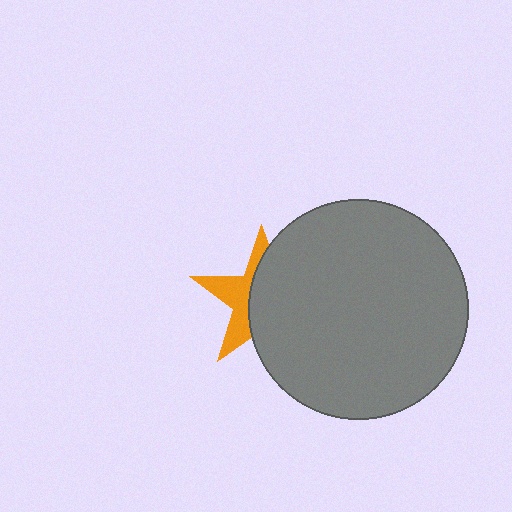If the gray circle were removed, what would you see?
You would see the complete orange star.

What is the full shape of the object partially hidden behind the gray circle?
The partially hidden object is an orange star.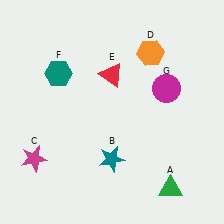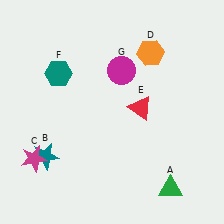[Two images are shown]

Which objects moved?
The objects that moved are: the teal star (B), the red triangle (E), the magenta circle (G).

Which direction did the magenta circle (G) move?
The magenta circle (G) moved left.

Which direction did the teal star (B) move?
The teal star (B) moved left.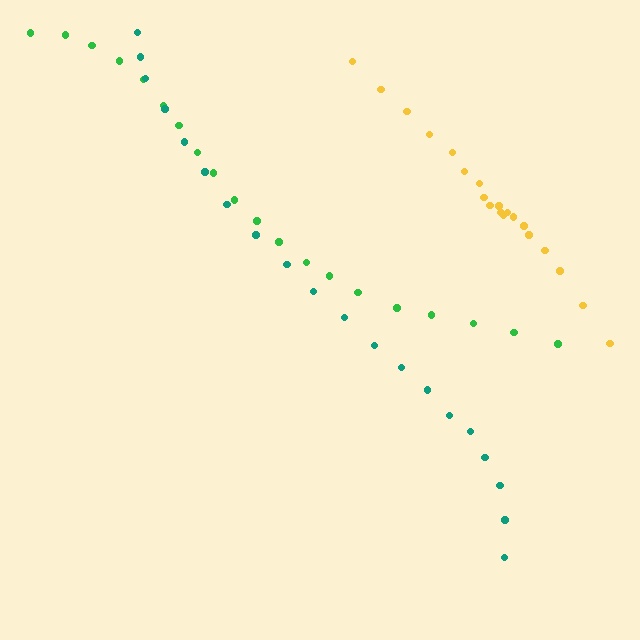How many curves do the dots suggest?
There are 3 distinct paths.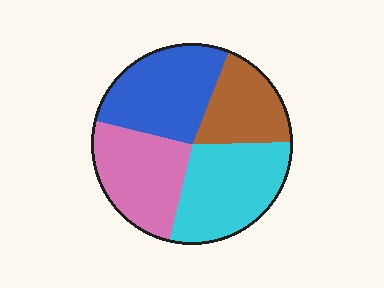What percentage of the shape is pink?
Pink takes up about one quarter (1/4) of the shape.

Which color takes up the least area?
Brown, at roughly 20%.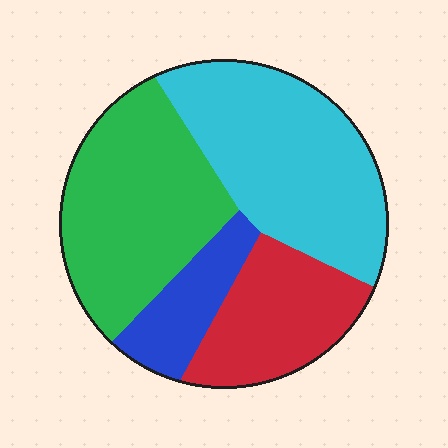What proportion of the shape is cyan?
Cyan covers 35% of the shape.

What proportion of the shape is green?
Green takes up about one third (1/3) of the shape.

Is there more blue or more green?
Green.